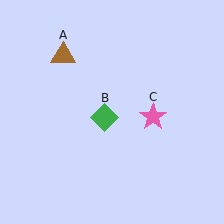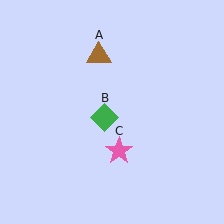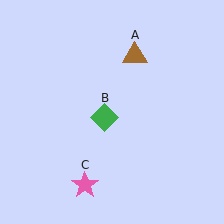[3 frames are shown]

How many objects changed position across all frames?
2 objects changed position: brown triangle (object A), pink star (object C).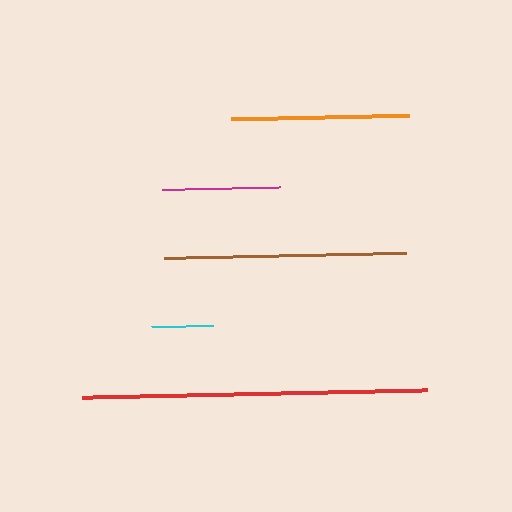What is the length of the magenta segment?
The magenta segment is approximately 118 pixels long.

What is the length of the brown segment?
The brown segment is approximately 241 pixels long.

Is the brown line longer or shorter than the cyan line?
The brown line is longer than the cyan line.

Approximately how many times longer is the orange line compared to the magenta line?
The orange line is approximately 1.5 times the length of the magenta line.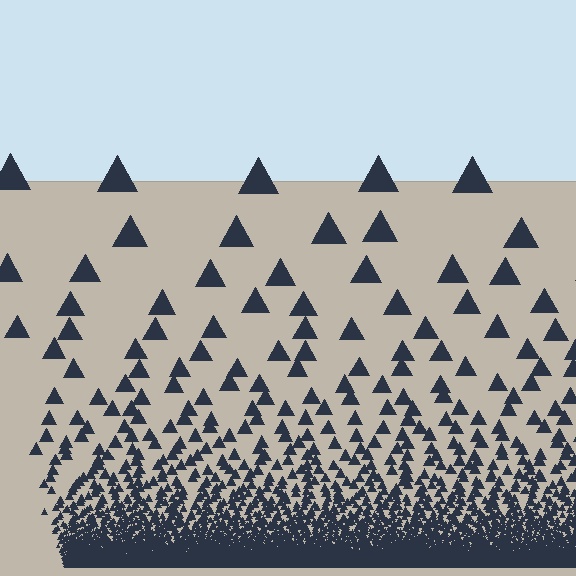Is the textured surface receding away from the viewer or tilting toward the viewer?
The surface appears to tilt toward the viewer. Texture elements get larger and sparser toward the top.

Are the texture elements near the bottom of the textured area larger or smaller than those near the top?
Smaller. The gradient is inverted — elements near the bottom are smaller and denser.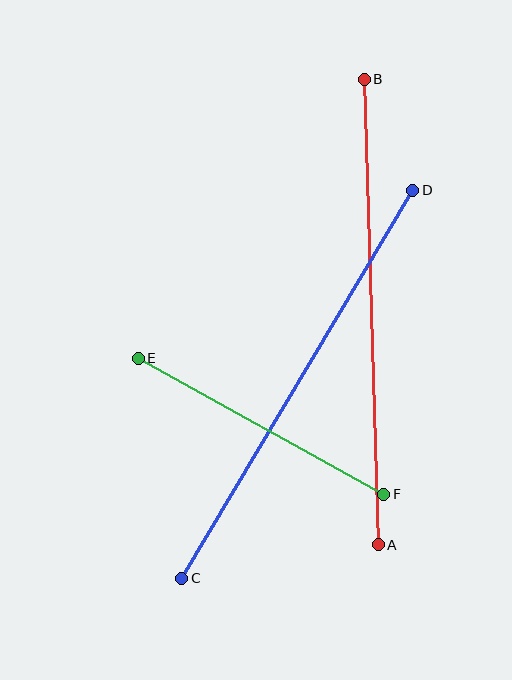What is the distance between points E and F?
The distance is approximately 281 pixels.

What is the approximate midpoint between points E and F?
The midpoint is at approximately (261, 426) pixels.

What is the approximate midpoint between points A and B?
The midpoint is at approximately (371, 312) pixels.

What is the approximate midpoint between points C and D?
The midpoint is at approximately (297, 384) pixels.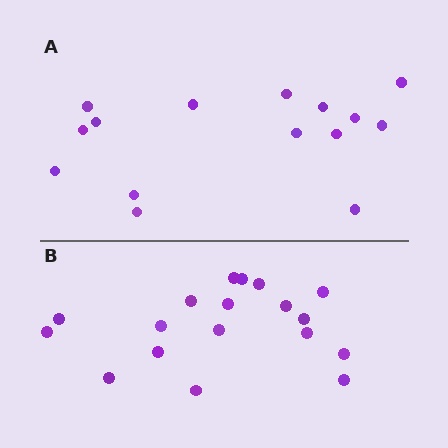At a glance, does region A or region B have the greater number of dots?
Region B (the bottom region) has more dots.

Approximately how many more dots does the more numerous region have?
Region B has just a few more — roughly 2 or 3 more dots than region A.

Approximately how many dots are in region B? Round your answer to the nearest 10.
About 20 dots. (The exact count is 18, which rounds to 20.)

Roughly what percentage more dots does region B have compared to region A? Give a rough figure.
About 20% more.